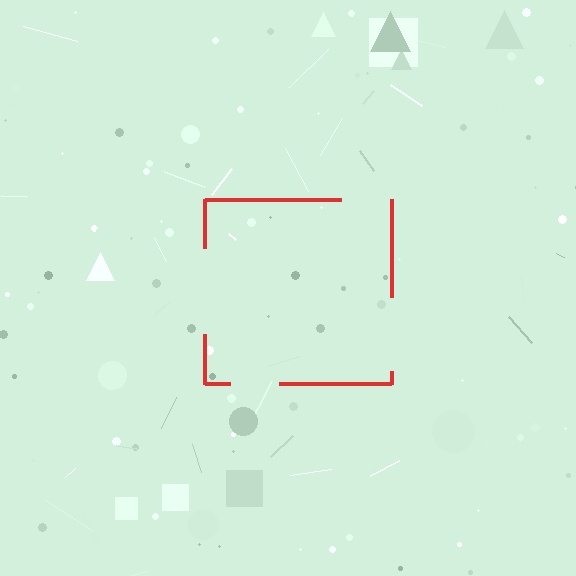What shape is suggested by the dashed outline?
The dashed outline suggests a square.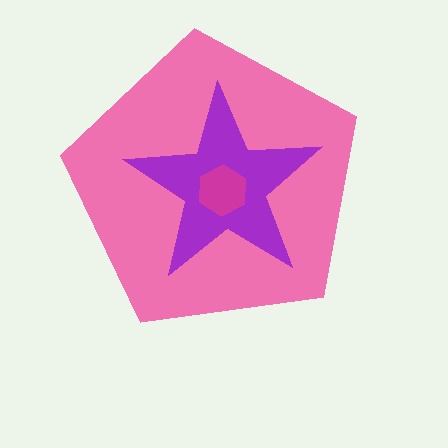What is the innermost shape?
The magenta hexagon.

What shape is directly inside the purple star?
The magenta hexagon.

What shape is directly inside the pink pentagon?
The purple star.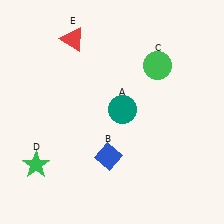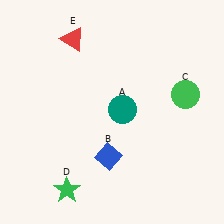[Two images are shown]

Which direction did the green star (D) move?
The green star (D) moved right.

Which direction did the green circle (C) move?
The green circle (C) moved down.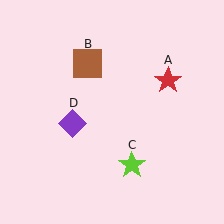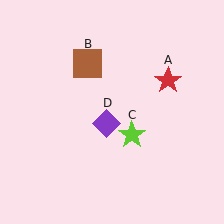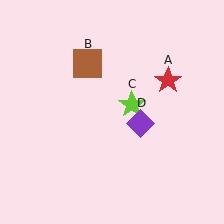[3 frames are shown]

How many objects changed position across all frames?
2 objects changed position: lime star (object C), purple diamond (object D).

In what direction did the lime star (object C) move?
The lime star (object C) moved up.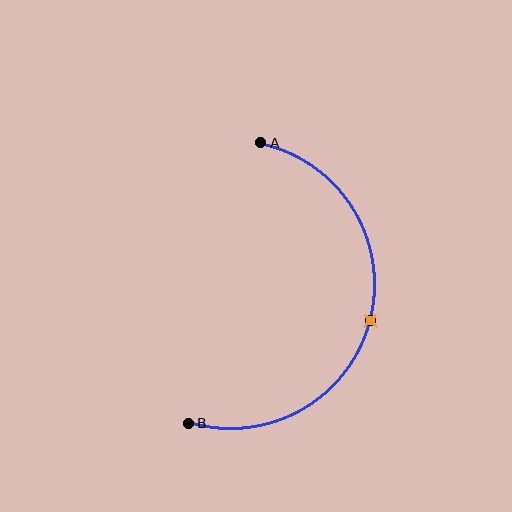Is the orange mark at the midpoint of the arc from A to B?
Yes. The orange mark lies on the arc at equal arc-length from both A and B — it is the arc midpoint.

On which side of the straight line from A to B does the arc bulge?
The arc bulges to the right of the straight line connecting A and B.